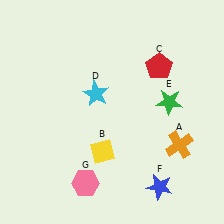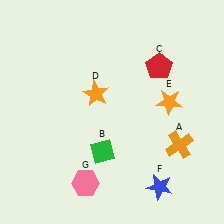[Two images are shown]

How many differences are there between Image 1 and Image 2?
There are 3 differences between the two images.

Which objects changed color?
B changed from yellow to green. D changed from cyan to orange. E changed from green to orange.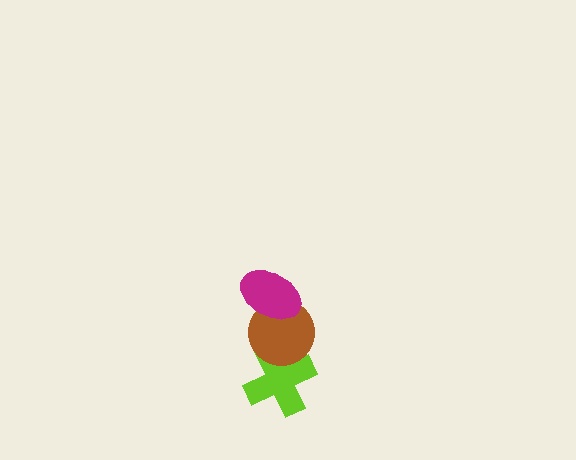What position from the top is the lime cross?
The lime cross is 3rd from the top.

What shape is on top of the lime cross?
The brown circle is on top of the lime cross.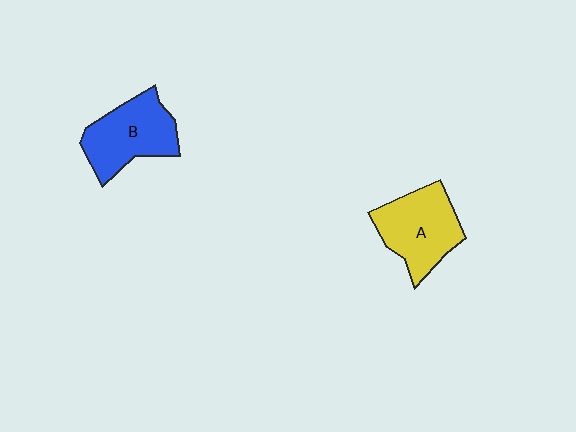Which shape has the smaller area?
Shape B (blue).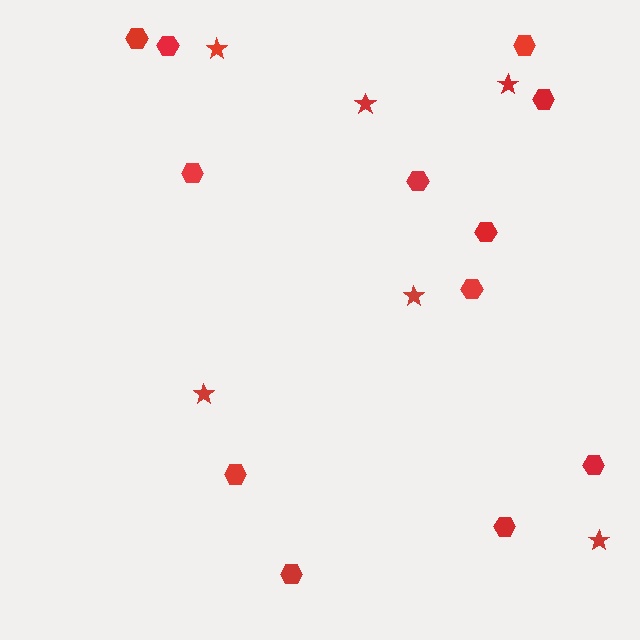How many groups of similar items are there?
There are 2 groups: one group of hexagons (12) and one group of stars (6).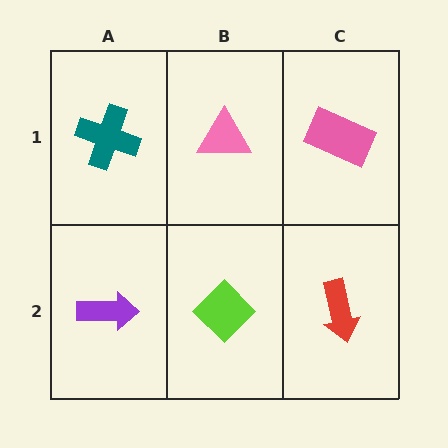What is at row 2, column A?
A purple arrow.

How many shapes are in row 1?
3 shapes.